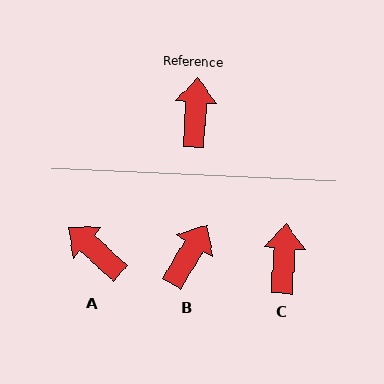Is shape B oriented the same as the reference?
No, it is off by about 28 degrees.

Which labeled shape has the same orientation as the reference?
C.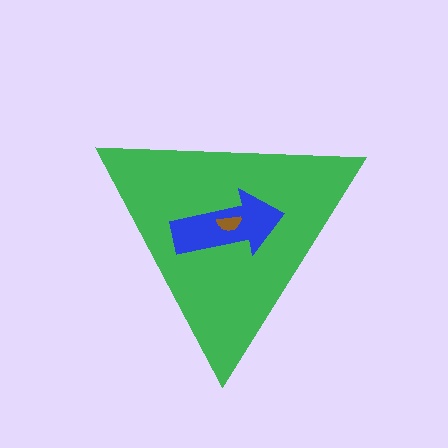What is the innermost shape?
The brown semicircle.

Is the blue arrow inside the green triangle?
Yes.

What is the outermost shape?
The green triangle.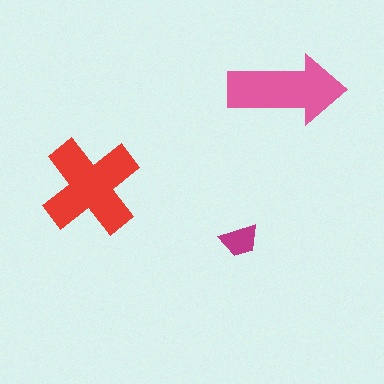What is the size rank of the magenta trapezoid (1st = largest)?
3rd.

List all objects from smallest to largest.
The magenta trapezoid, the pink arrow, the red cross.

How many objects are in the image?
There are 3 objects in the image.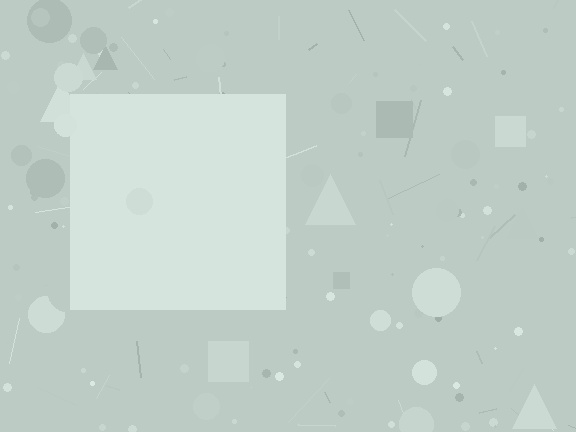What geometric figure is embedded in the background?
A square is embedded in the background.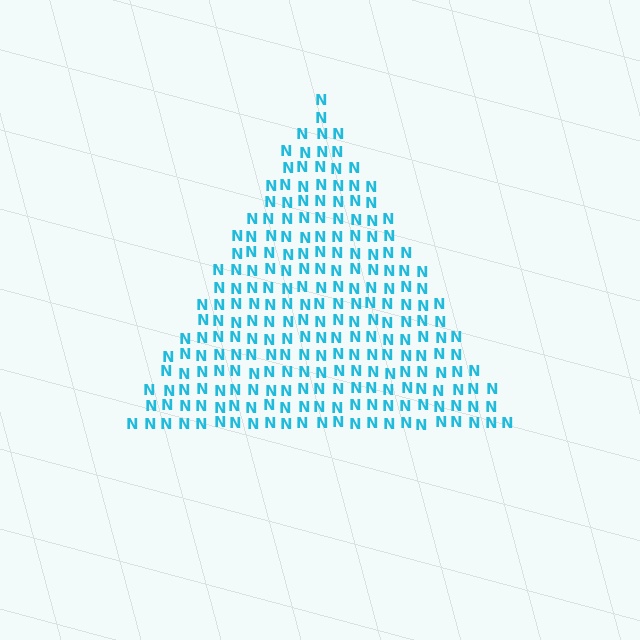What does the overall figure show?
The overall figure shows a triangle.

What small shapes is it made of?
It is made of small letter N's.